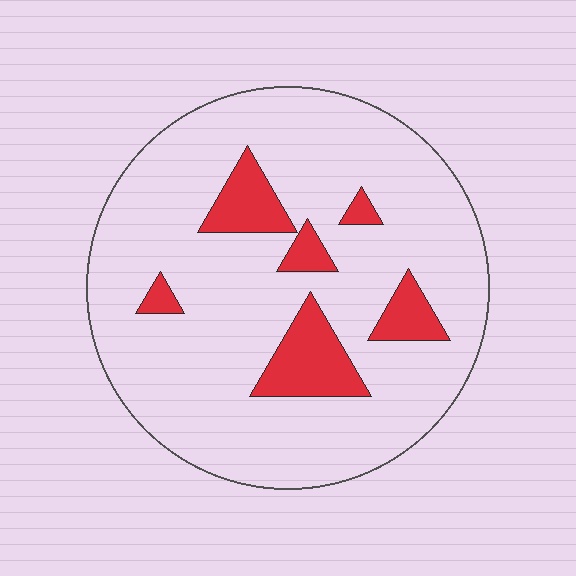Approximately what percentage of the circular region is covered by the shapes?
Approximately 15%.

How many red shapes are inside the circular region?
6.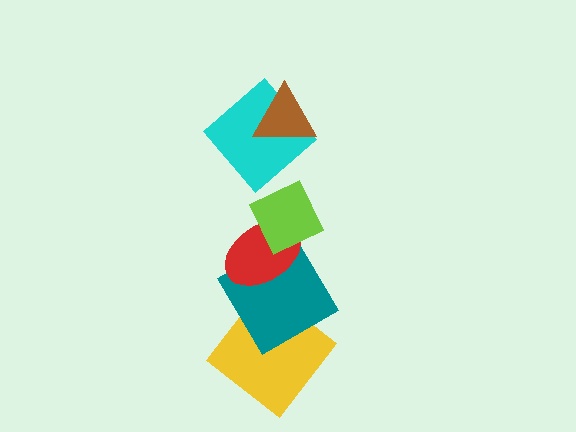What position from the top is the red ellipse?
The red ellipse is 4th from the top.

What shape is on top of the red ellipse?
The lime diamond is on top of the red ellipse.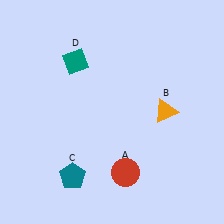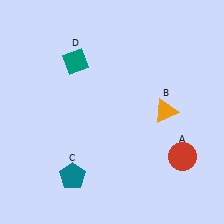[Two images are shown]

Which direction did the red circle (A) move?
The red circle (A) moved right.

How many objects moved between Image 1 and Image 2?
1 object moved between the two images.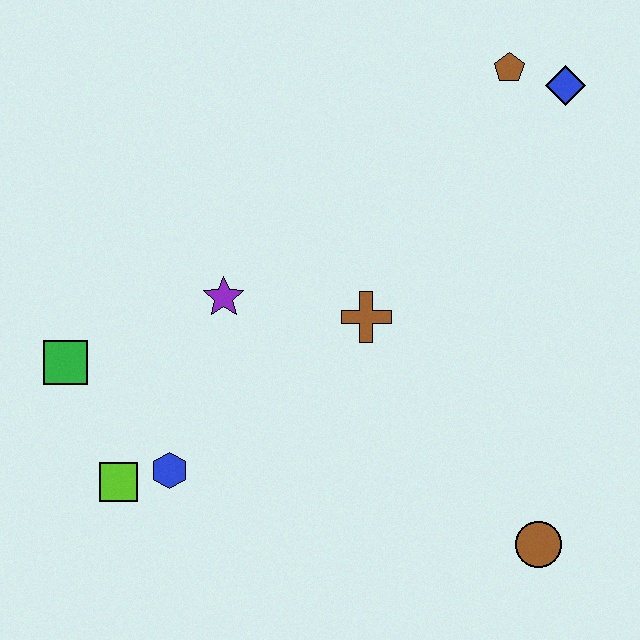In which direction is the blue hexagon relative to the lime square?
The blue hexagon is to the right of the lime square.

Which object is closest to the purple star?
The brown cross is closest to the purple star.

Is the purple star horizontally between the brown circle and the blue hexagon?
Yes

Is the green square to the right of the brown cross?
No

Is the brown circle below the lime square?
Yes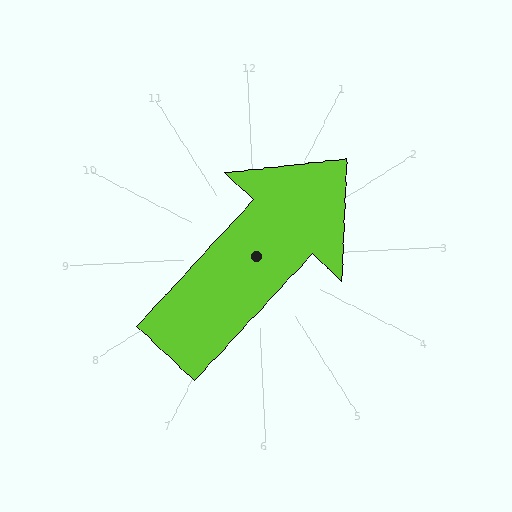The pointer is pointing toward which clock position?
Roughly 2 o'clock.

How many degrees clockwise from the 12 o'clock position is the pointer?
Approximately 46 degrees.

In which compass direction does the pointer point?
Northeast.